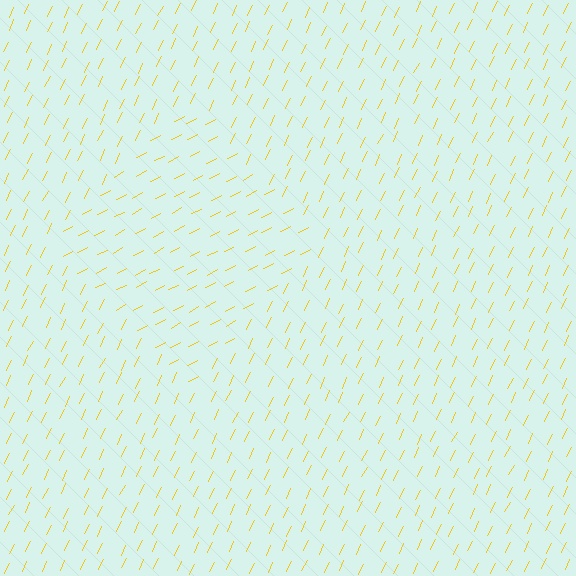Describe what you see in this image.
The image is filled with small yellow line segments. A diamond region in the image has lines oriented differently from the surrounding lines, creating a visible texture boundary.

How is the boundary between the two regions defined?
The boundary is defined purely by a change in line orientation (approximately 37 degrees difference). All lines are the same color and thickness.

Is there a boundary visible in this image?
Yes, there is a texture boundary formed by a change in line orientation.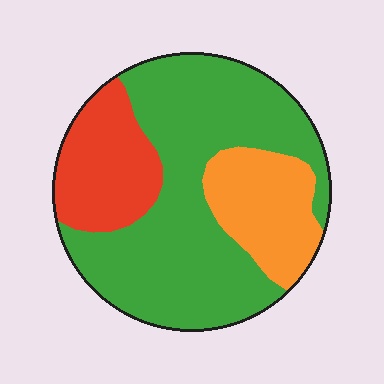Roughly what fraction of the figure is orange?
Orange takes up about one fifth (1/5) of the figure.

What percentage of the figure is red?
Red takes up between a sixth and a third of the figure.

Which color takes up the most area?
Green, at roughly 60%.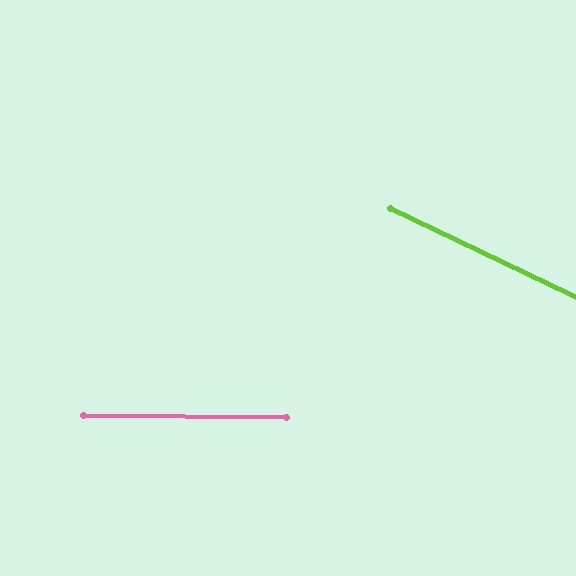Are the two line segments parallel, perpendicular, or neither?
Neither parallel nor perpendicular — they differ by about 25°.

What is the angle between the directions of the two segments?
Approximately 25 degrees.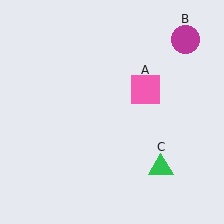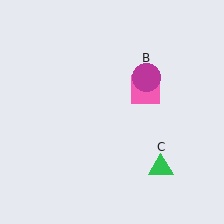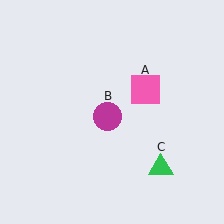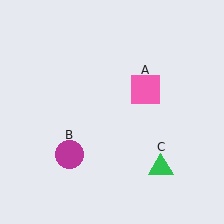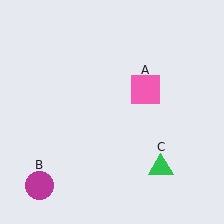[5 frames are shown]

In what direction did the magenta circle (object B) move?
The magenta circle (object B) moved down and to the left.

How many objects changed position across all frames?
1 object changed position: magenta circle (object B).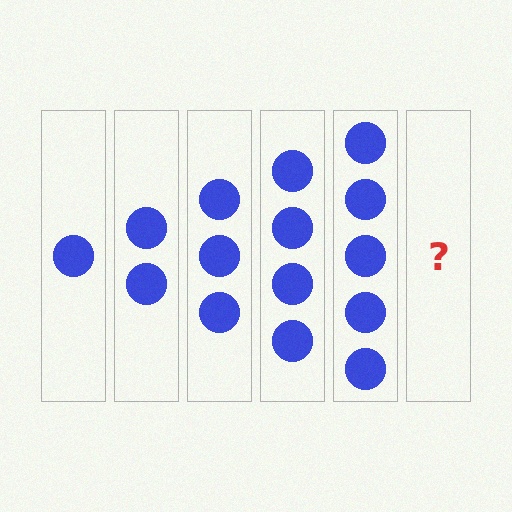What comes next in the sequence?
The next element should be 6 circles.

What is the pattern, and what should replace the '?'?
The pattern is that each step adds one more circle. The '?' should be 6 circles.